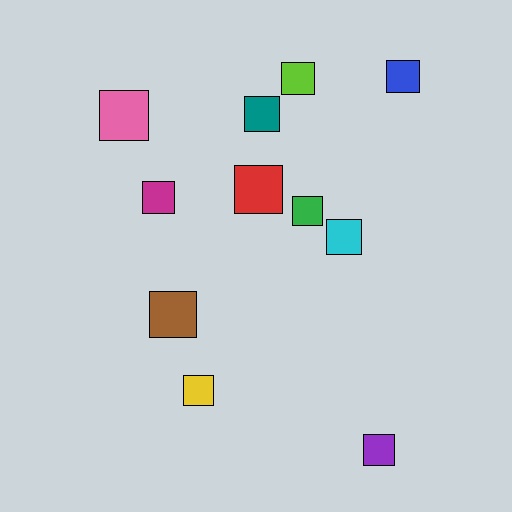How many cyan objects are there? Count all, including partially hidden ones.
There is 1 cyan object.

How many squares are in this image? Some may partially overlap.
There are 11 squares.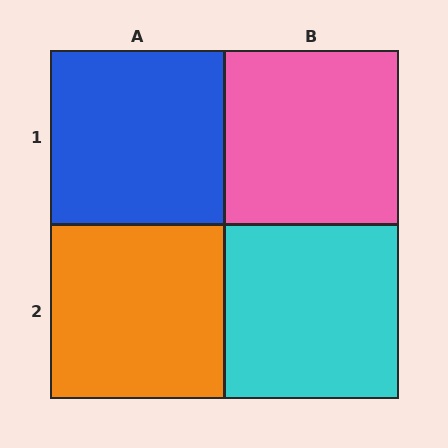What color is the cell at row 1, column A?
Blue.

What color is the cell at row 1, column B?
Pink.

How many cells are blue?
1 cell is blue.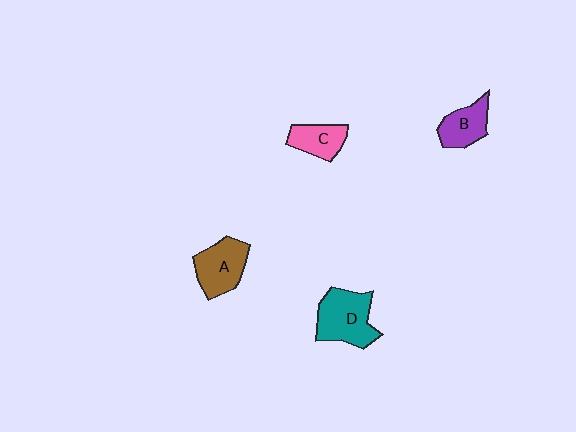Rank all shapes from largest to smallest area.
From largest to smallest: D (teal), A (brown), B (purple), C (pink).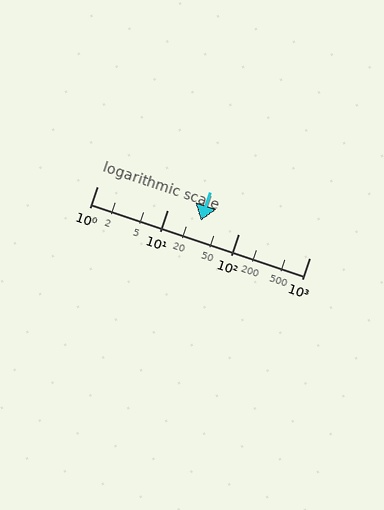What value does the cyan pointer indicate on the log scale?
The pointer indicates approximately 29.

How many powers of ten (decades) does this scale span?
The scale spans 3 decades, from 1 to 1000.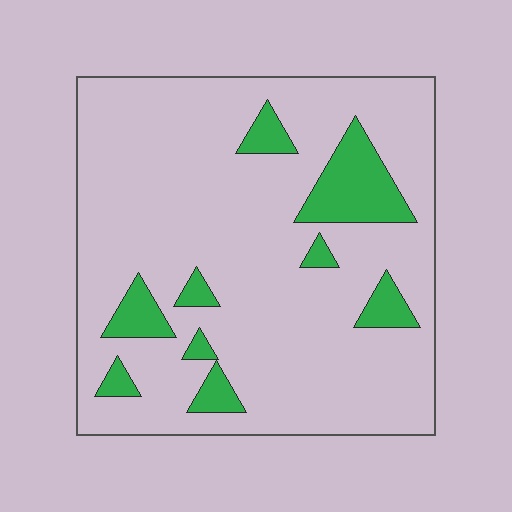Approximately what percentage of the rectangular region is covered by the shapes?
Approximately 15%.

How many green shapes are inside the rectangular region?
9.